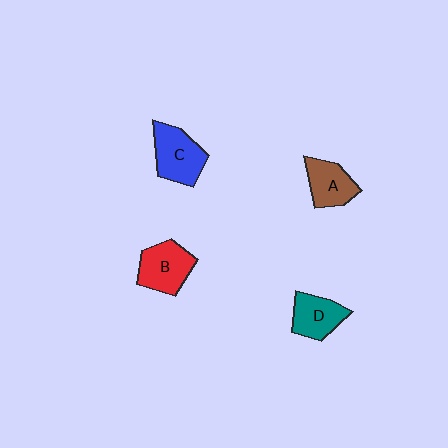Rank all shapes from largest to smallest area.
From largest to smallest: C (blue), B (red), A (brown), D (teal).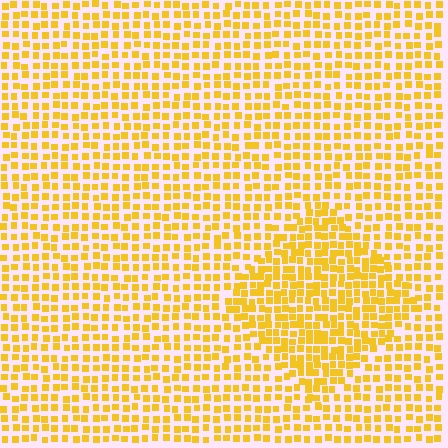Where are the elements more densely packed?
The elements are more densely packed inside the diamond boundary.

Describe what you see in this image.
The image contains small yellow elements arranged at two different densities. A diamond-shaped region is visible where the elements are more densely packed than the surrounding area.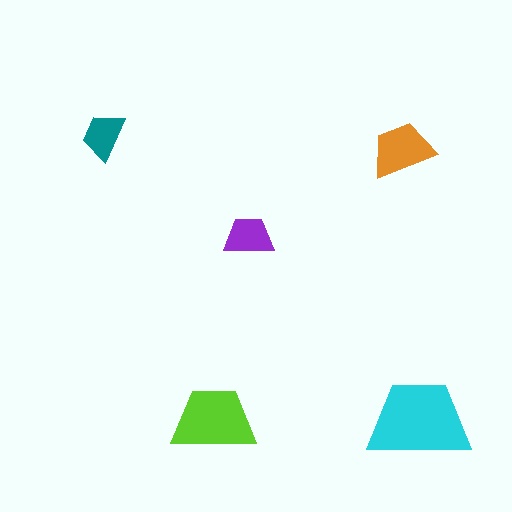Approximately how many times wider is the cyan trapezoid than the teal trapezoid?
About 2 times wider.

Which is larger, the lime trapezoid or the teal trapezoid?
The lime one.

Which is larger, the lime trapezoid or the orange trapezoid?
The lime one.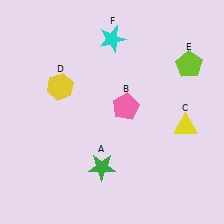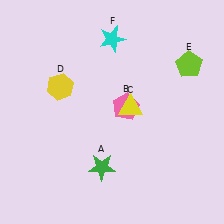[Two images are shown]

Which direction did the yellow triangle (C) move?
The yellow triangle (C) moved left.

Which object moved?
The yellow triangle (C) moved left.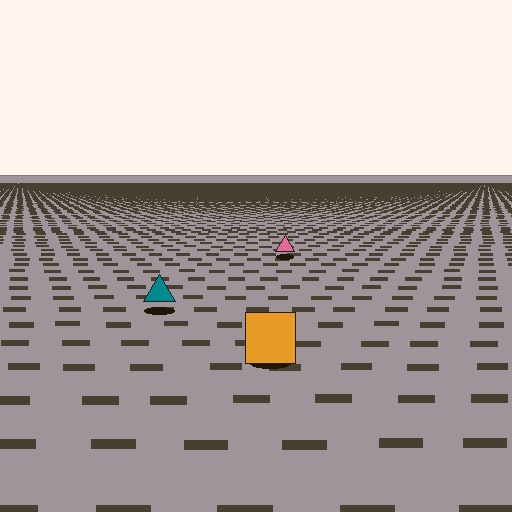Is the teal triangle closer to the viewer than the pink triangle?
Yes. The teal triangle is closer — you can tell from the texture gradient: the ground texture is coarser near it.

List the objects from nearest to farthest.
From nearest to farthest: the orange square, the teal triangle, the pink triangle.